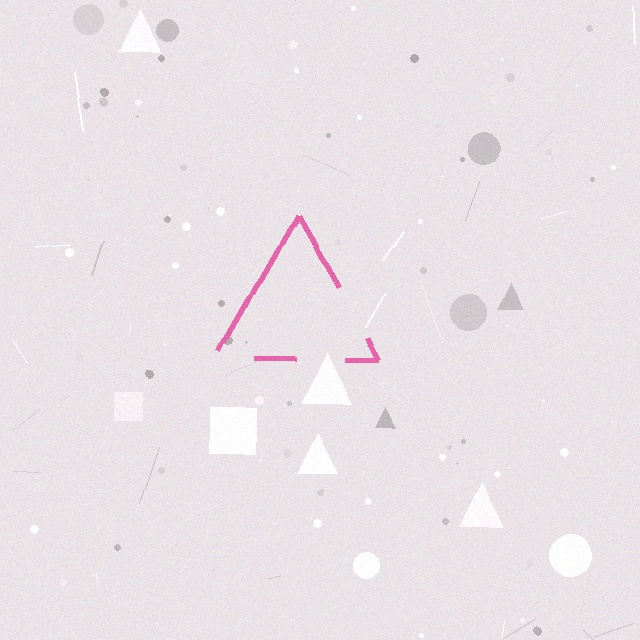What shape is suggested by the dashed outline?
The dashed outline suggests a triangle.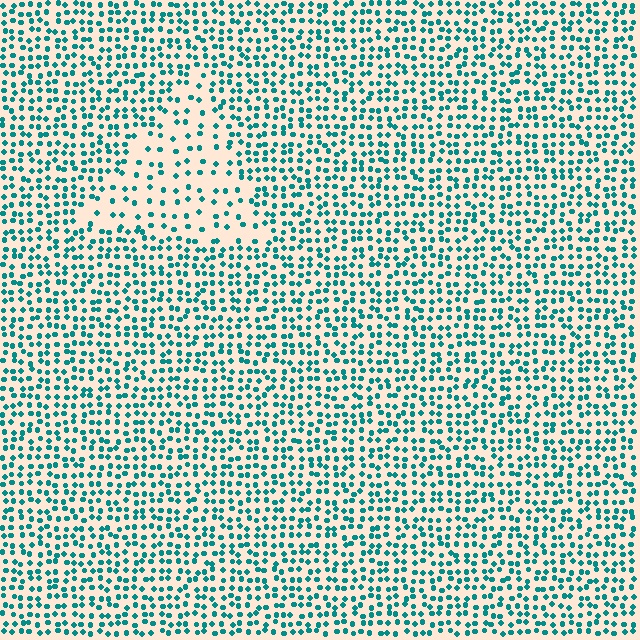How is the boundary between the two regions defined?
The boundary is defined by a change in element density (approximately 2.2x ratio). All elements are the same color, size, and shape.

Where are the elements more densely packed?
The elements are more densely packed outside the triangle boundary.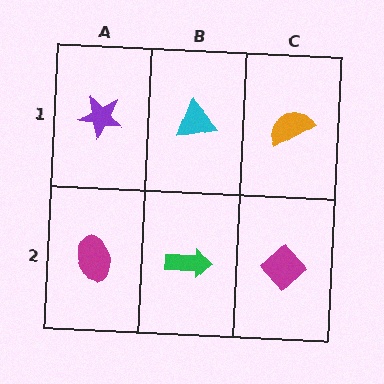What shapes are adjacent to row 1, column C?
A magenta diamond (row 2, column C), a cyan triangle (row 1, column B).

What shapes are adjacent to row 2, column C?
An orange semicircle (row 1, column C), a green arrow (row 2, column B).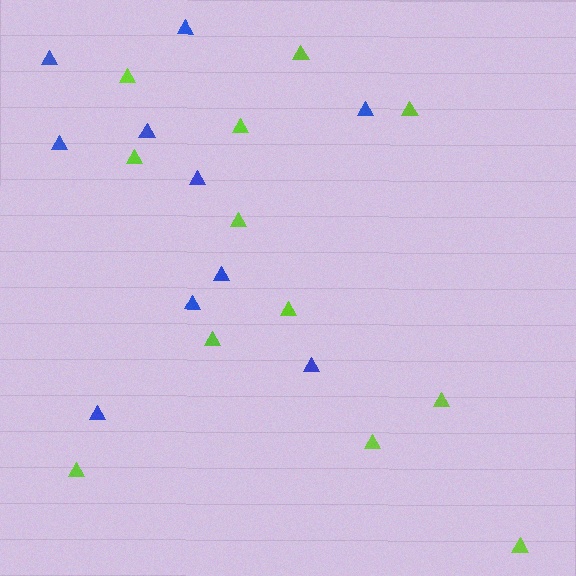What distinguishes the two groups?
There are 2 groups: one group of lime triangles (12) and one group of blue triangles (10).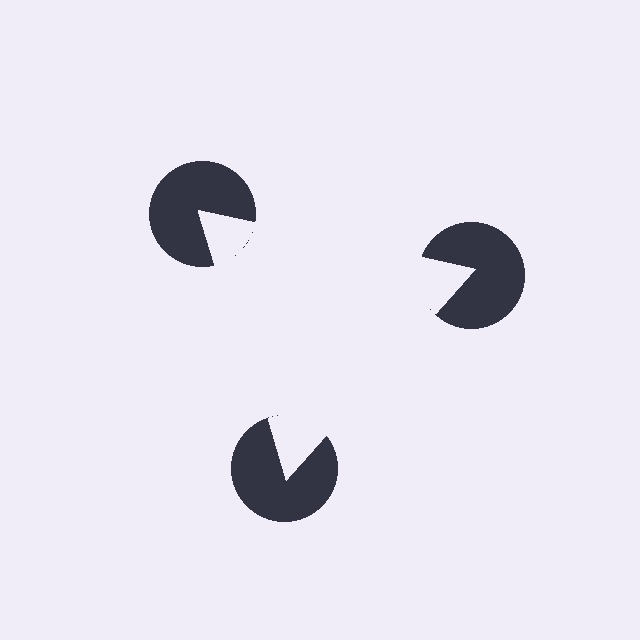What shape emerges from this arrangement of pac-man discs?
An illusory triangle — its edges are inferred from the aligned wedge cuts in the pac-man discs, not physically drawn.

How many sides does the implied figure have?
3 sides.